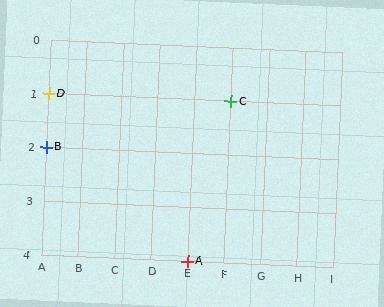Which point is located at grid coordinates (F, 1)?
Point C is at (F, 1).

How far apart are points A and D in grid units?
Points A and D are 4 columns and 3 rows apart (about 5.0 grid units diagonally).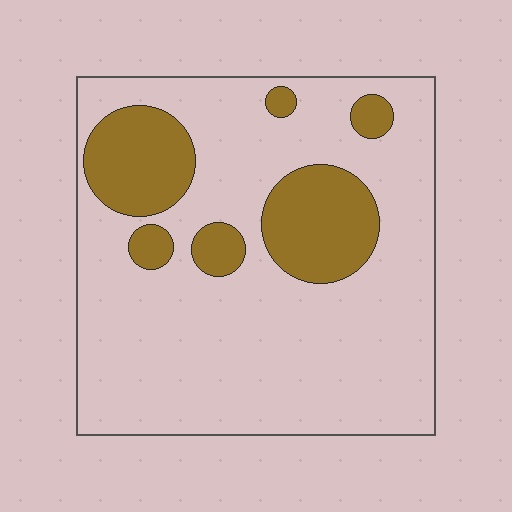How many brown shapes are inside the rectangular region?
6.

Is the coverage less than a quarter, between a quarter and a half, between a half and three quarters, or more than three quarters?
Less than a quarter.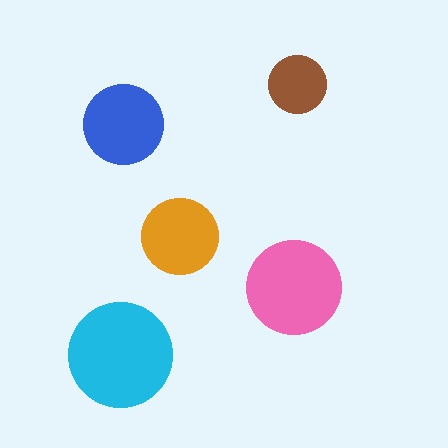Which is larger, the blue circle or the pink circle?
The pink one.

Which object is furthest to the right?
The brown circle is rightmost.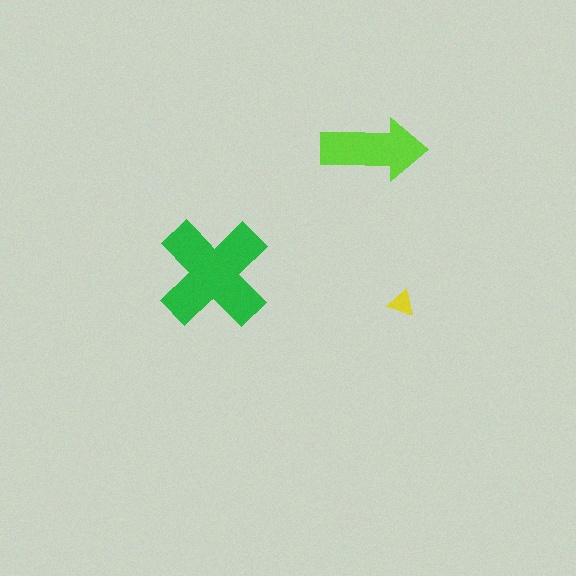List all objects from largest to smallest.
The green cross, the lime arrow, the yellow triangle.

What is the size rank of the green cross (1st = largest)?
1st.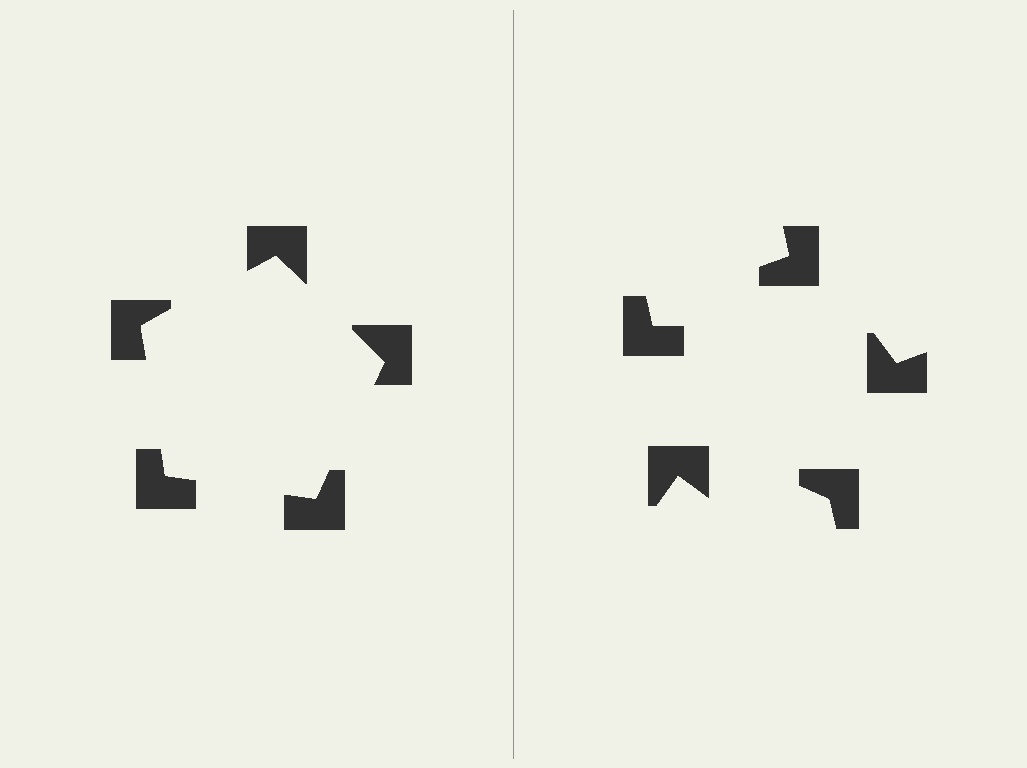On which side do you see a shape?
An illusory pentagon appears on the left side. On the right side the wedge cuts are rotated, so no coherent shape forms.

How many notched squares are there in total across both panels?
10 — 5 on each side.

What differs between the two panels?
The notched squares are positioned identically on both sides; only the wedge orientations differ. On the left they align to a pentagon; on the right they are misaligned.